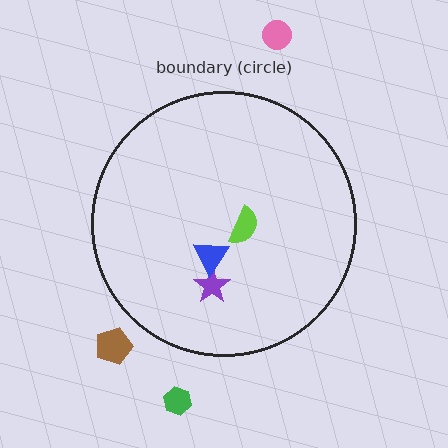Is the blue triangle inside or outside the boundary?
Inside.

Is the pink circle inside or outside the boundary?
Outside.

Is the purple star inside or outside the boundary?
Inside.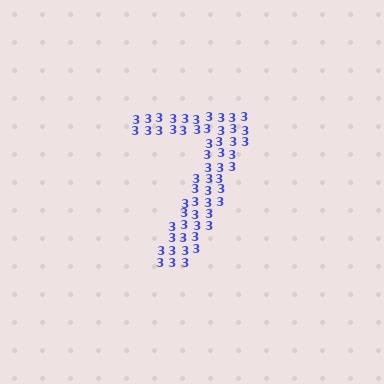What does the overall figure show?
The overall figure shows the digit 7.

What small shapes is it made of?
It is made of small digit 3's.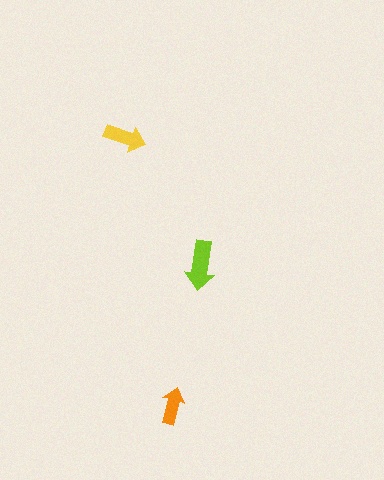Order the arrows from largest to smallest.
the lime one, the yellow one, the orange one.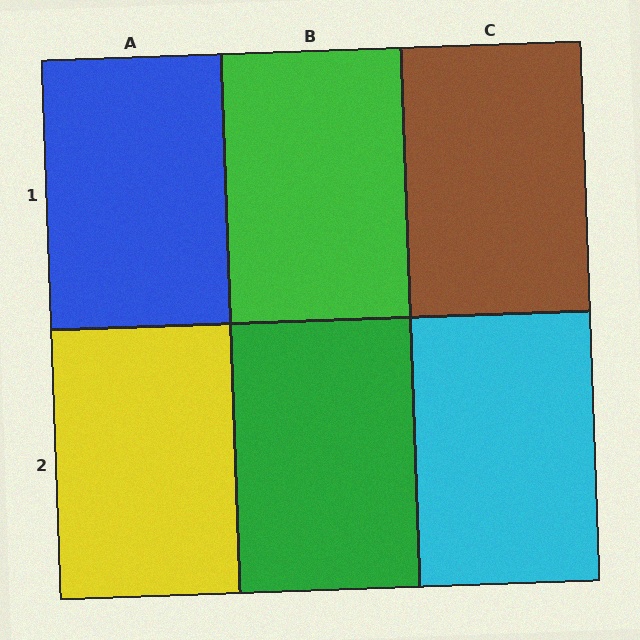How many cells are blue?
1 cell is blue.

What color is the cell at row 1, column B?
Green.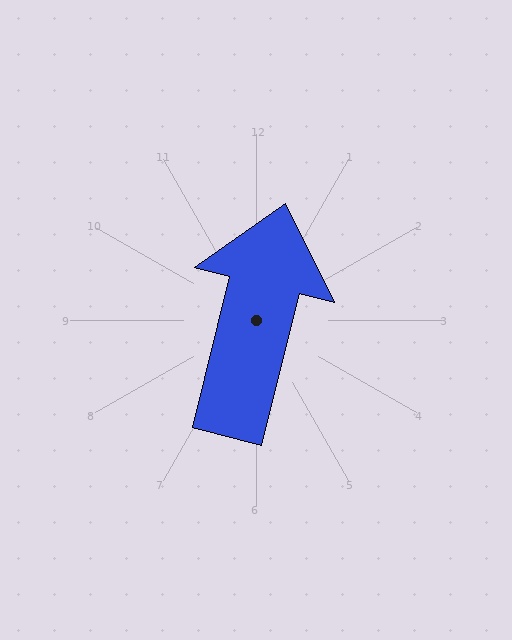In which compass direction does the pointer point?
North.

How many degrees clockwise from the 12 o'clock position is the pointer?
Approximately 14 degrees.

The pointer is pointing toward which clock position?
Roughly 12 o'clock.